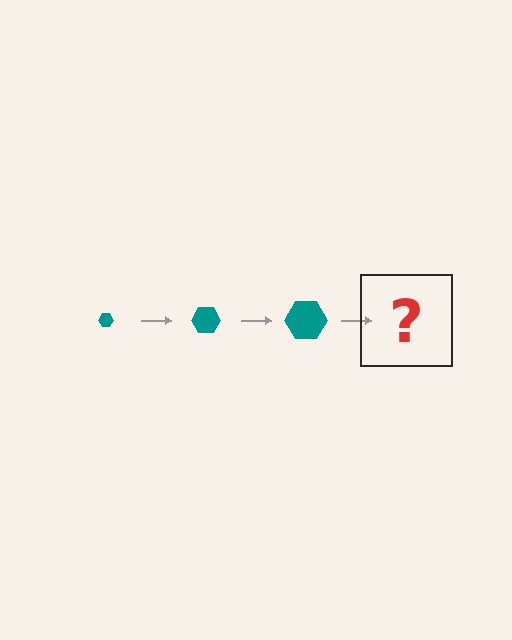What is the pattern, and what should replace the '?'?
The pattern is that the hexagon gets progressively larger each step. The '?' should be a teal hexagon, larger than the previous one.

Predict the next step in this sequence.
The next step is a teal hexagon, larger than the previous one.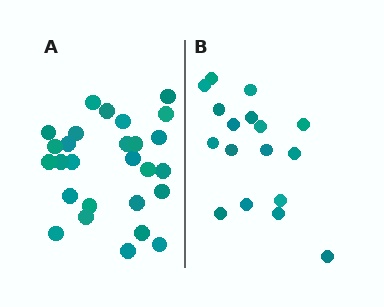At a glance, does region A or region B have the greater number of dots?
Region A (the left region) has more dots.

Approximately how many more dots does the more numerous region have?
Region A has roughly 10 or so more dots than region B.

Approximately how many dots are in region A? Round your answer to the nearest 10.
About 30 dots. (The exact count is 27, which rounds to 30.)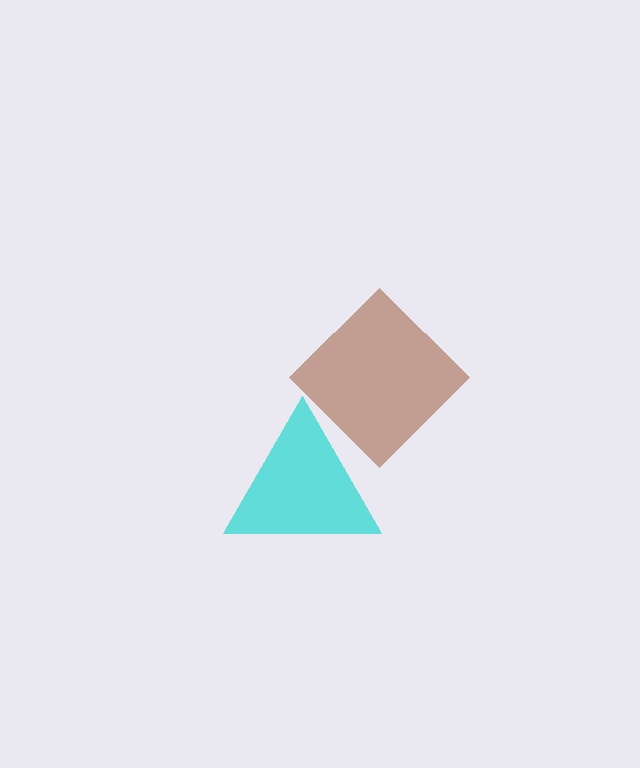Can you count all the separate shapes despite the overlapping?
Yes, there are 2 separate shapes.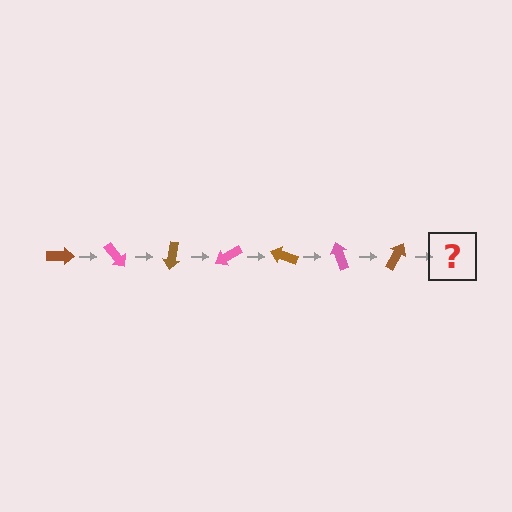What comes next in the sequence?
The next element should be a pink arrow, rotated 350 degrees from the start.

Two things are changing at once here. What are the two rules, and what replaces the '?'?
The two rules are that it rotates 50 degrees each step and the color cycles through brown and pink. The '?' should be a pink arrow, rotated 350 degrees from the start.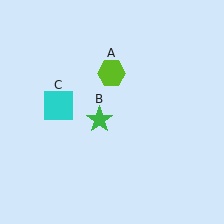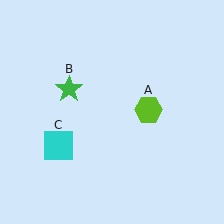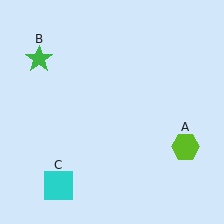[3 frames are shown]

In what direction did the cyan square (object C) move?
The cyan square (object C) moved down.